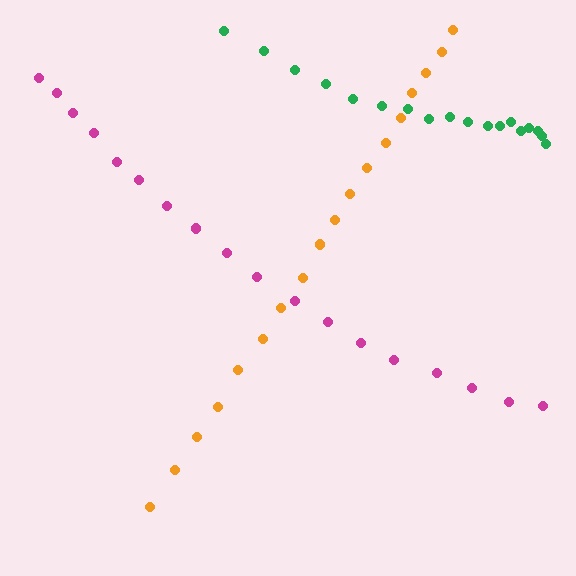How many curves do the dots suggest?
There are 3 distinct paths.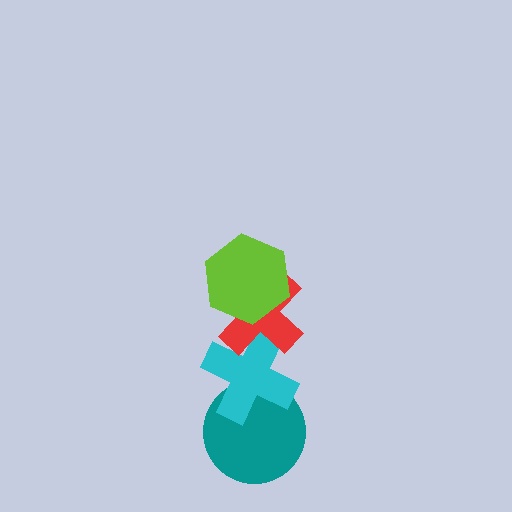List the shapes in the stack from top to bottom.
From top to bottom: the lime hexagon, the red cross, the cyan cross, the teal circle.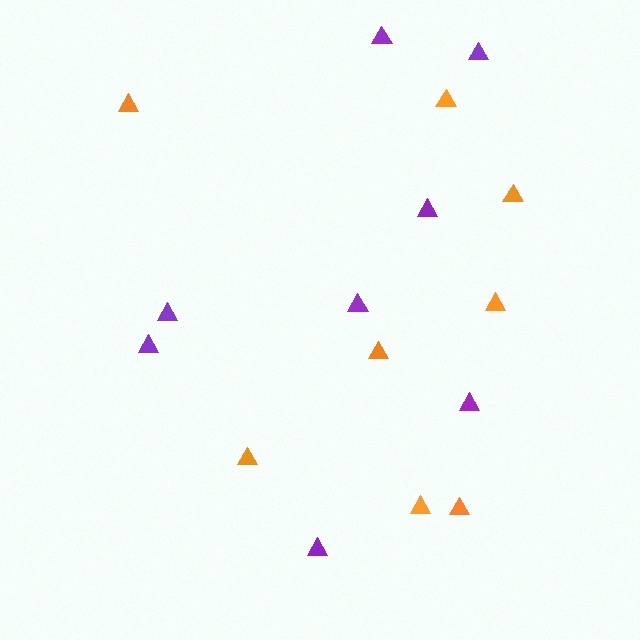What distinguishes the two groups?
There are 2 groups: one group of purple triangles (8) and one group of orange triangles (8).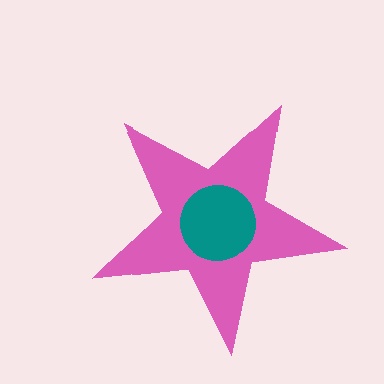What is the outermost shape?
The pink star.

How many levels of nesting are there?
2.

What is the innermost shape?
The teal circle.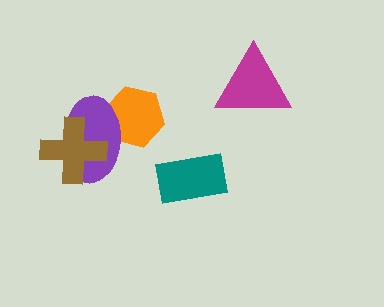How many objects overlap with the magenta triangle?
0 objects overlap with the magenta triangle.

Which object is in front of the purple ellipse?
The brown cross is in front of the purple ellipse.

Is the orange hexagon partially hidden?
Yes, it is partially covered by another shape.